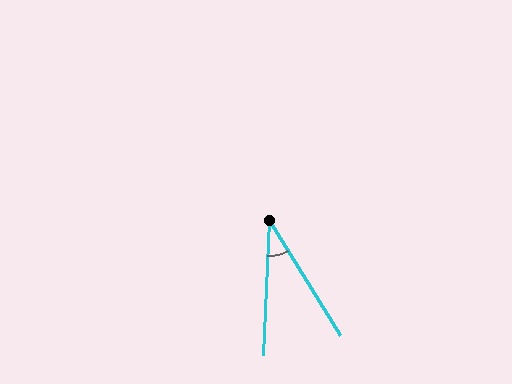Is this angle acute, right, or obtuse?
It is acute.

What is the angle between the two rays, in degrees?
Approximately 34 degrees.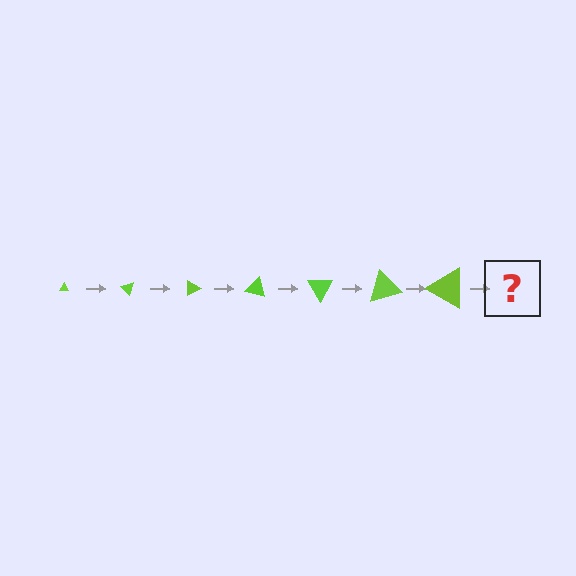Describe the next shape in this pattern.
It should be a triangle, larger than the previous one and rotated 315 degrees from the start.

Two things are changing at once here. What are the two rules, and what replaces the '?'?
The two rules are that the triangle grows larger each step and it rotates 45 degrees each step. The '?' should be a triangle, larger than the previous one and rotated 315 degrees from the start.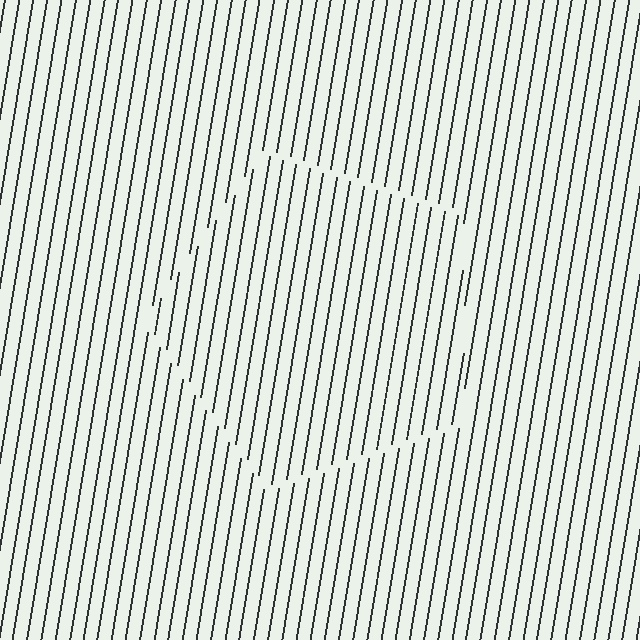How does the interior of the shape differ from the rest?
The interior of the shape contains the same grating, shifted by half a period — the contour is defined by the phase discontinuity where line-ends from the inner and outer gratings abut.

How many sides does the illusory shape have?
5 sides — the line-ends trace a pentagon.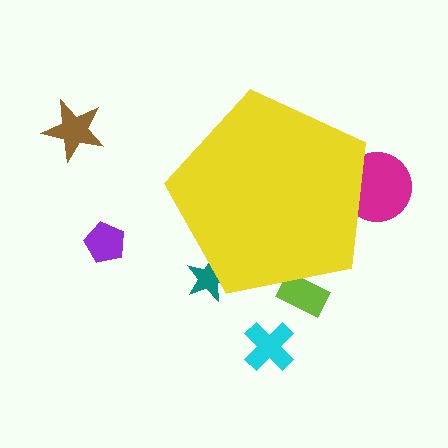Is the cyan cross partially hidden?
No, the cyan cross is fully visible.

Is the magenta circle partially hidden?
Yes, the magenta circle is partially hidden behind the yellow pentagon.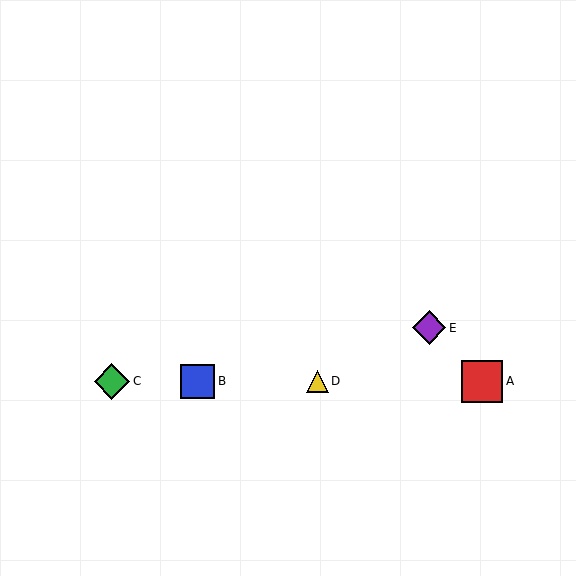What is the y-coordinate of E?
Object E is at y≈328.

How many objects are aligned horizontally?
4 objects (A, B, C, D) are aligned horizontally.